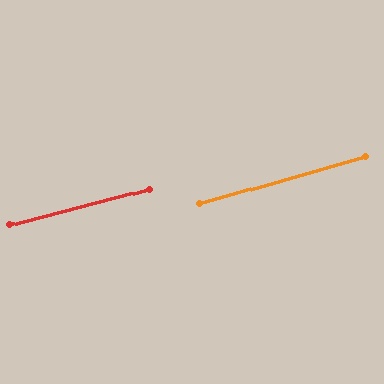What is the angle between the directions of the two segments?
Approximately 1 degree.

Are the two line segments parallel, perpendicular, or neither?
Parallel — their directions differ by only 1.2°.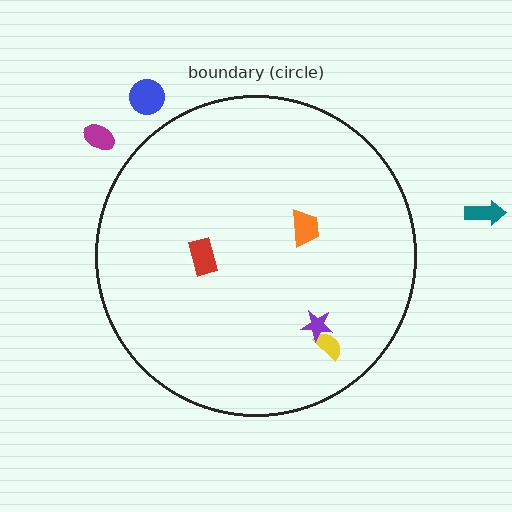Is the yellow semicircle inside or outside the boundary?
Inside.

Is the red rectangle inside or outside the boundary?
Inside.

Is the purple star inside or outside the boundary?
Inside.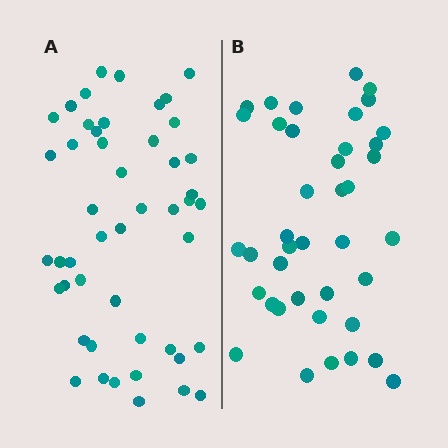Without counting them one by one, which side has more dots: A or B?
Region A (the left region) has more dots.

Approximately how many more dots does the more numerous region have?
Region A has roughly 8 or so more dots than region B.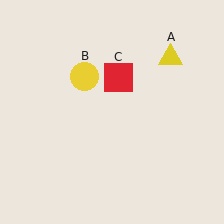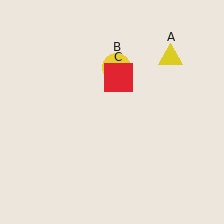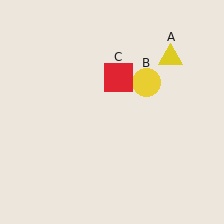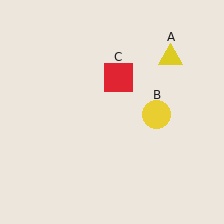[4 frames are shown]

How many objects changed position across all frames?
1 object changed position: yellow circle (object B).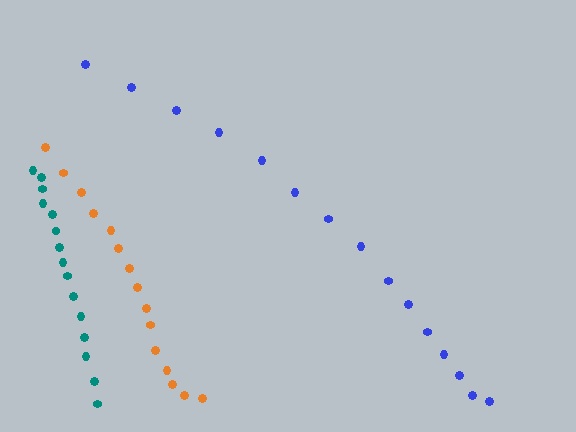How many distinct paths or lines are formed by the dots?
There are 3 distinct paths.